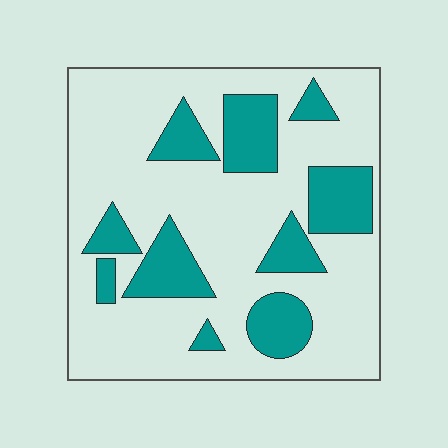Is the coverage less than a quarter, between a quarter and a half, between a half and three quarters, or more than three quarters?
Between a quarter and a half.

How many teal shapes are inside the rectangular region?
10.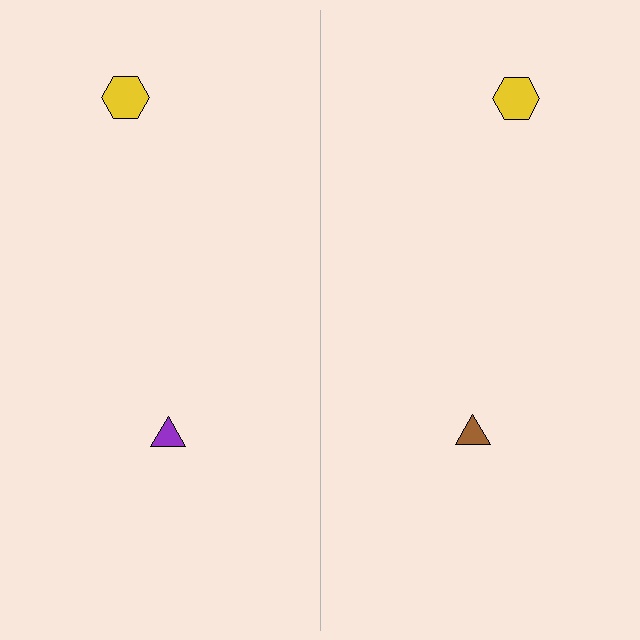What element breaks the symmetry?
The brown triangle on the right side breaks the symmetry — its mirror counterpart is purple.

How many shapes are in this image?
There are 4 shapes in this image.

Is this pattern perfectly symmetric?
No, the pattern is not perfectly symmetric. The brown triangle on the right side breaks the symmetry — its mirror counterpart is purple.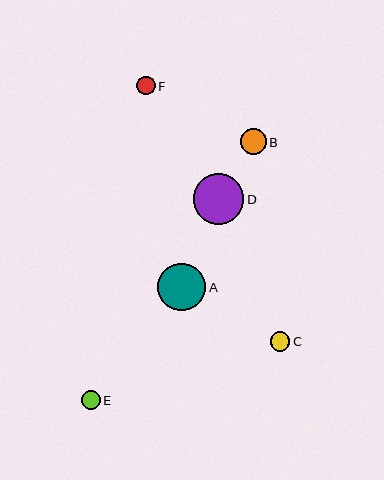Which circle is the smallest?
Circle F is the smallest with a size of approximately 18 pixels.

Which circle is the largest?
Circle D is the largest with a size of approximately 50 pixels.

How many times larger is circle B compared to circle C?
Circle B is approximately 1.3 times the size of circle C.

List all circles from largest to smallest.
From largest to smallest: D, A, B, C, E, F.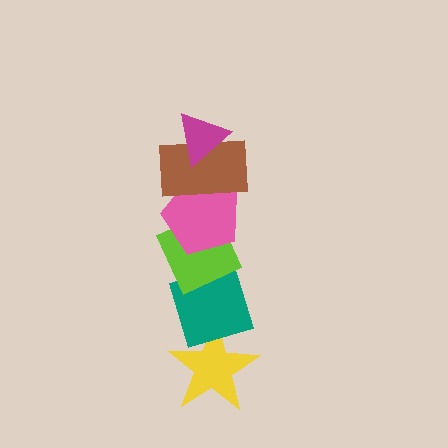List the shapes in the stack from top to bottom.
From top to bottom: the magenta triangle, the brown rectangle, the pink pentagon, the lime diamond, the teal diamond, the yellow star.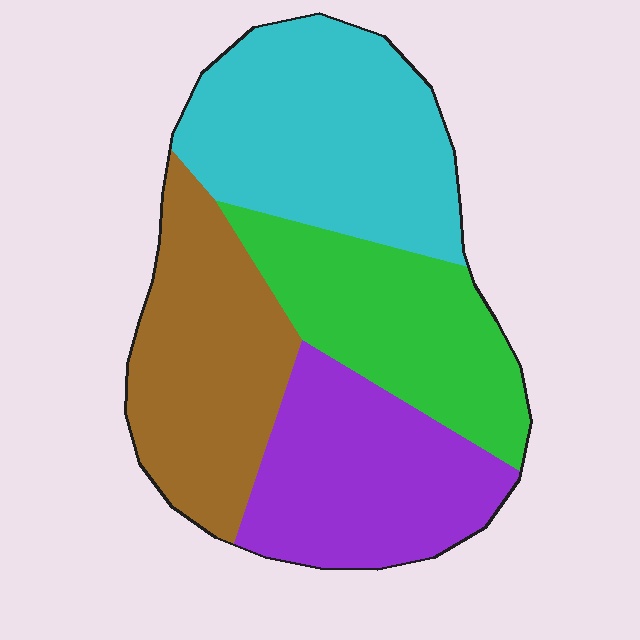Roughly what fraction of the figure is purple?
Purple covers 24% of the figure.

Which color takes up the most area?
Cyan, at roughly 30%.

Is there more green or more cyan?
Cyan.